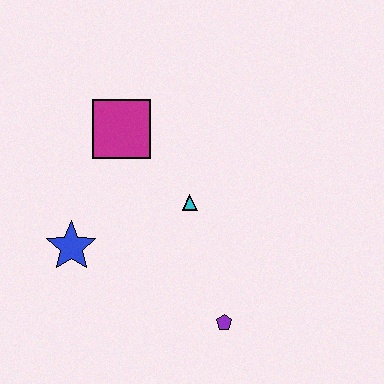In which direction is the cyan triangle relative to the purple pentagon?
The cyan triangle is above the purple pentagon.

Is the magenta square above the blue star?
Yes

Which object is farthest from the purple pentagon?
The magenta square is farthest from the purple pentagon.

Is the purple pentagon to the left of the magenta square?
No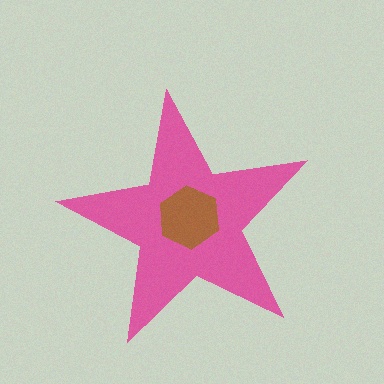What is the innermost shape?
The brown hexagon.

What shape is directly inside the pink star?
The brown hexagon.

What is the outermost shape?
The pink star.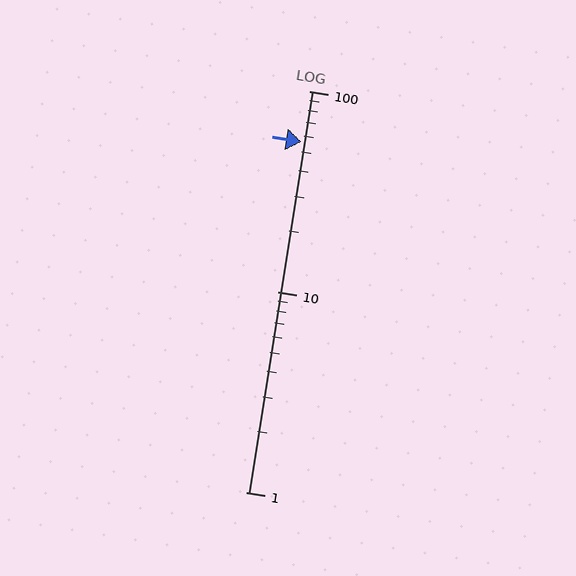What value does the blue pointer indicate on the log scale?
The pointer indicates approximately 56.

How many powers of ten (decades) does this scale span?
The scale spans 2 decades, from 1 to 100.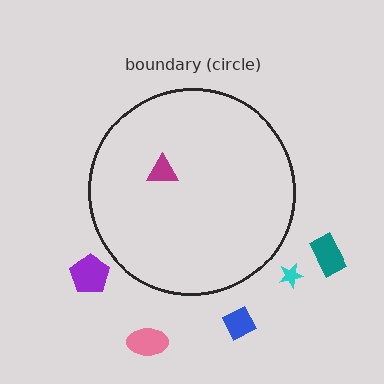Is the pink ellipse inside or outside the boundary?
Outside.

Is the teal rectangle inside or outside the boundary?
Outside.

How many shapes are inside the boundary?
1 inside, 5 outside.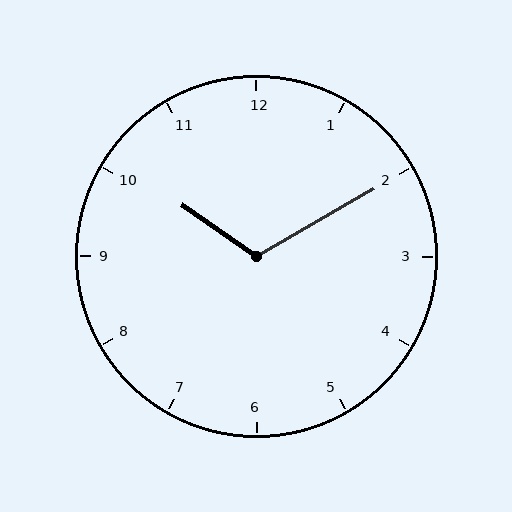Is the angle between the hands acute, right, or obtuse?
It is obtuse.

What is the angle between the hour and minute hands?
Approximately 115 degrees.